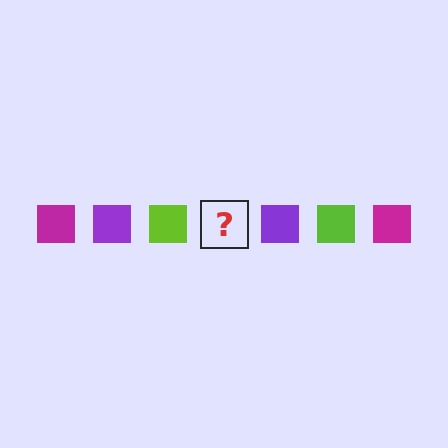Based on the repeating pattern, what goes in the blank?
The blank should be a magenta square.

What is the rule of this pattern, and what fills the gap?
The rule is that the pattern cycles through magenta, purple, lime squares. The gap should be filled with a magenta square.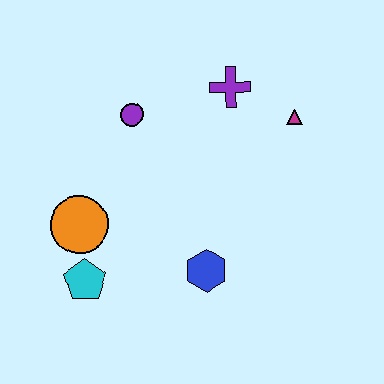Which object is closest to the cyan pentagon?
The orange circle is closest to the cyan pentagon.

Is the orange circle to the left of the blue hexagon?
Yes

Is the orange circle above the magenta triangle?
No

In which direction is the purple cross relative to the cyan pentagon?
The purple cross is above the cyan pentagon.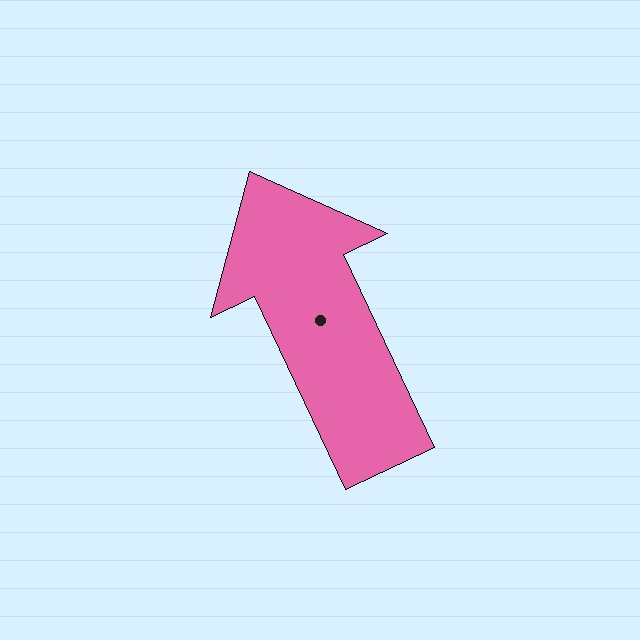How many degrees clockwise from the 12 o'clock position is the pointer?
Approximately 335 degrees.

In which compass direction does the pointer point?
Northwest.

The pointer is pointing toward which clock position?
Roughly 11 o'clock.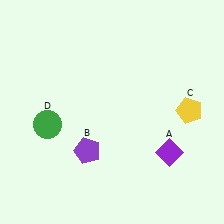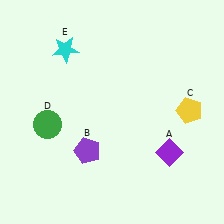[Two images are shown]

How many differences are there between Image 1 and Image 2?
There is 1 difference between the two images.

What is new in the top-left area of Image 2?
A cyan star (E) was added in the top-left area of Image 2.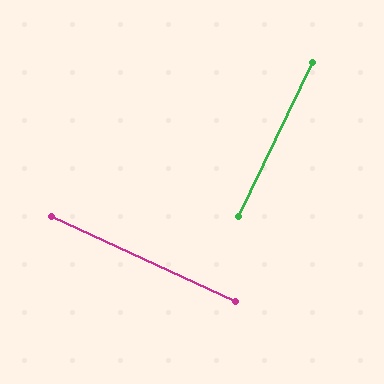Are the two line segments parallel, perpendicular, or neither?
Perpendicular — they meet at approximately 89°.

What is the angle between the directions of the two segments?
Approximately 89 degrees.